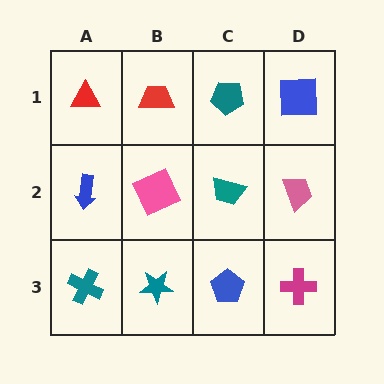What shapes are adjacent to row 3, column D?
A pink trapezoid (row 2, column D), a blue pentagon (row 3, column C).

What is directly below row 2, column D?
A magenta cross.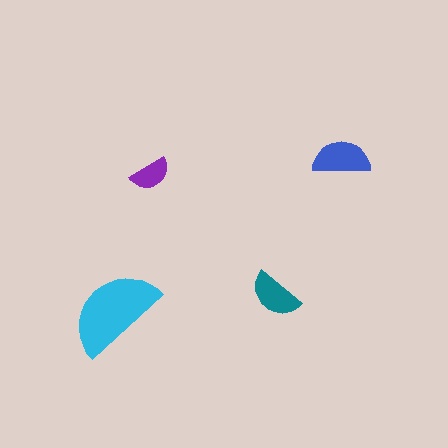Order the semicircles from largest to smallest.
the cyan one, the blue one, the teal one, the purple one.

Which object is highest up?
The blue semicircle is topmost.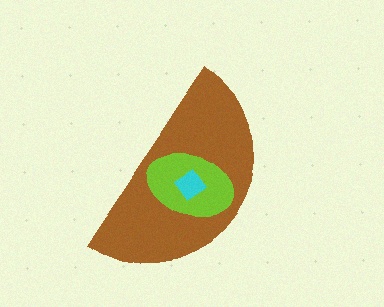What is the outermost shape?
The brown semicircle.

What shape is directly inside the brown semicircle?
The lime ellipse.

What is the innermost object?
The cyan diamond.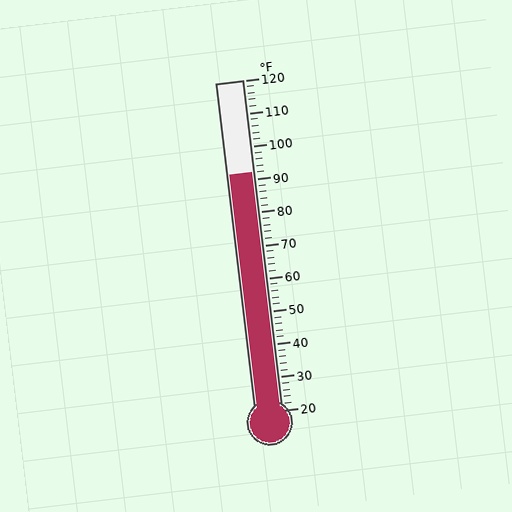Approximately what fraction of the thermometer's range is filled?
The thermometer is filled to approximately 70% of its range.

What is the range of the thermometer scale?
The thermometer scale ranges from 20°F to 120°F.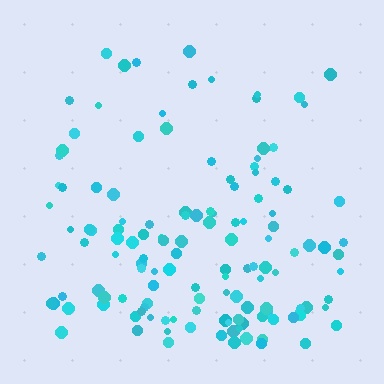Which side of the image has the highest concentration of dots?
The bottom.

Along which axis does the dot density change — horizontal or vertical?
Vertical.